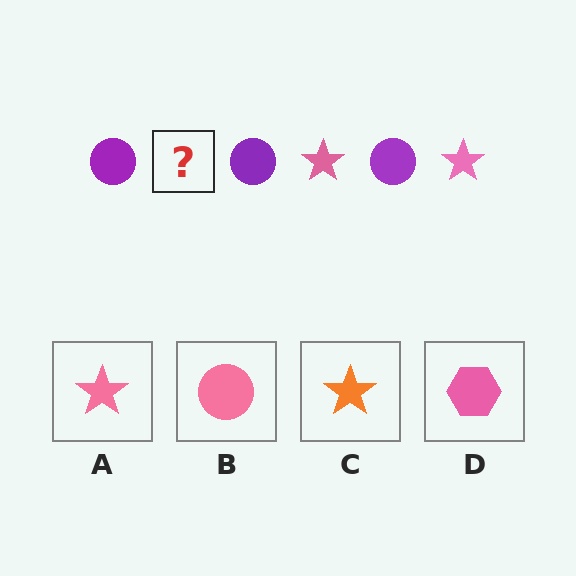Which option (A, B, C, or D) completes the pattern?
A.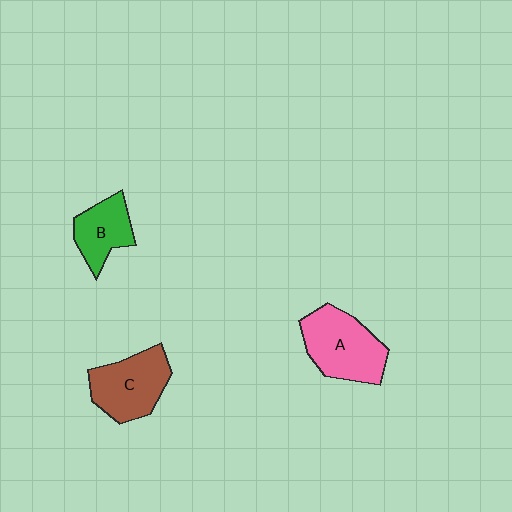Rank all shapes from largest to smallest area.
From largest to smallest: A (pink), C (brown), B (green).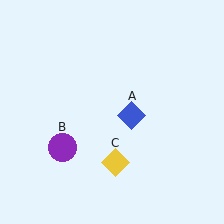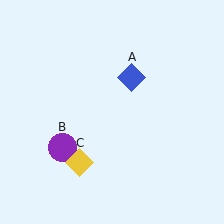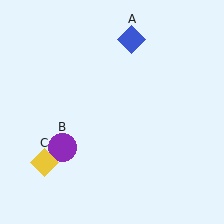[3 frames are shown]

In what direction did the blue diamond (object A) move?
The blue diamond (object A) moved up.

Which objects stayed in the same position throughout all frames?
Purple circle (object B) remained stationary.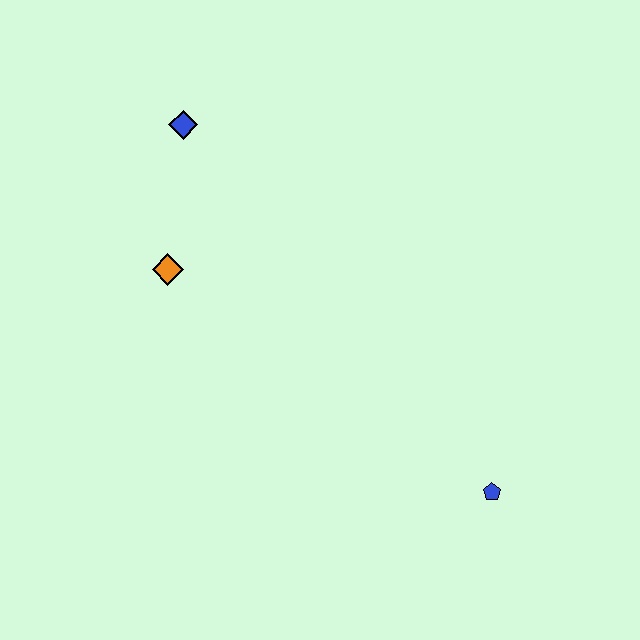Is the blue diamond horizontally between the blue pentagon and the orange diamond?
Yes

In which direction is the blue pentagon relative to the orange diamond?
The blue pentagon is to the right of the orange diamond.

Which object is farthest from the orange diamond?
The blue pentagon is farthest from the orange diamond.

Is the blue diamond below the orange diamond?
No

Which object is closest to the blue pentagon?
The orange diamond is closest to the blue pentagon.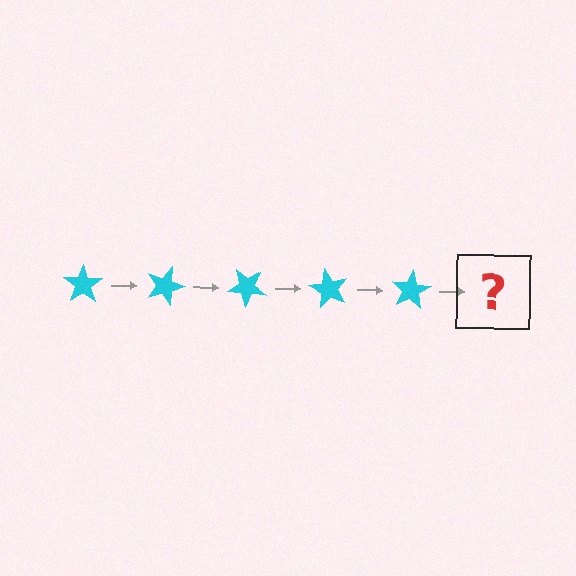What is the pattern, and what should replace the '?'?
The pattern is that the star rotates 20 degrees each step. The '?' should be a cyan star rotated 100 degrees.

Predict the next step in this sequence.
The next step is a cyan star rotated 100 degrees.